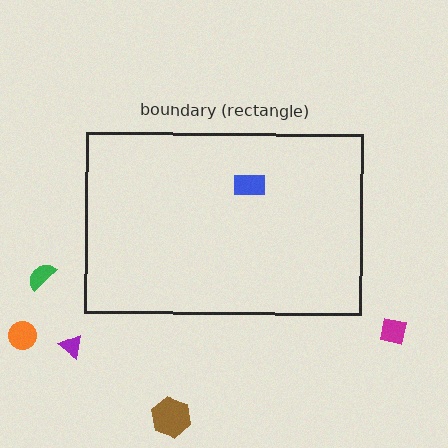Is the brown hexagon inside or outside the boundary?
Outside.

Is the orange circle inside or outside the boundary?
Outside.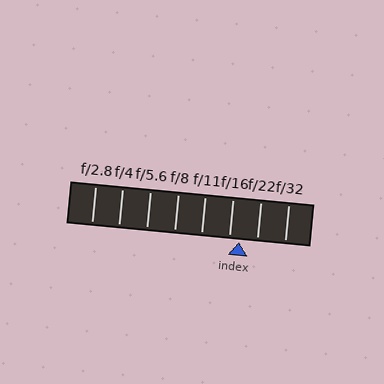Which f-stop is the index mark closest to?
The index mark is closest to f/16.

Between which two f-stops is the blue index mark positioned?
The index mark is between f/16 and f/22.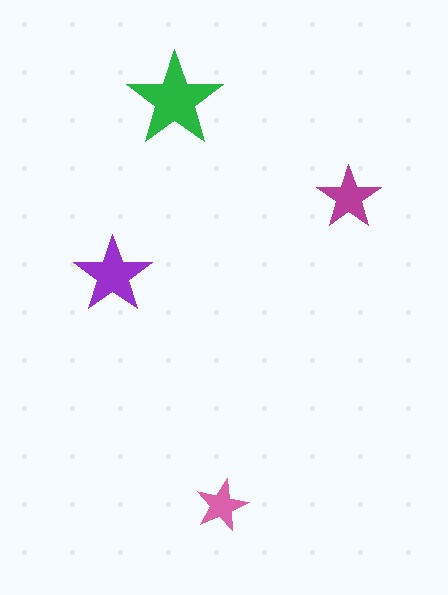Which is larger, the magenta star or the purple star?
The purple one.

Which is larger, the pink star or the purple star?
The purple one.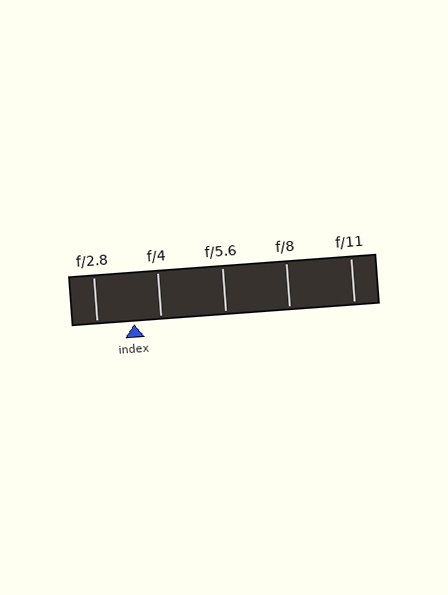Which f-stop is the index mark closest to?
The index mark is closest to f/4.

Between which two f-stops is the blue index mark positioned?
The index mark is between f/2.8 and f/4.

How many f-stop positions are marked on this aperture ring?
There are 5 f-stop positions marked.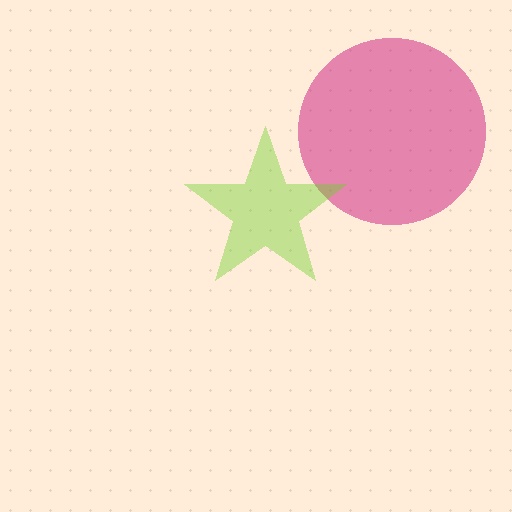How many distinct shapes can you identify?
There are 2 distinct shapes: a magenta circle, a lime star.